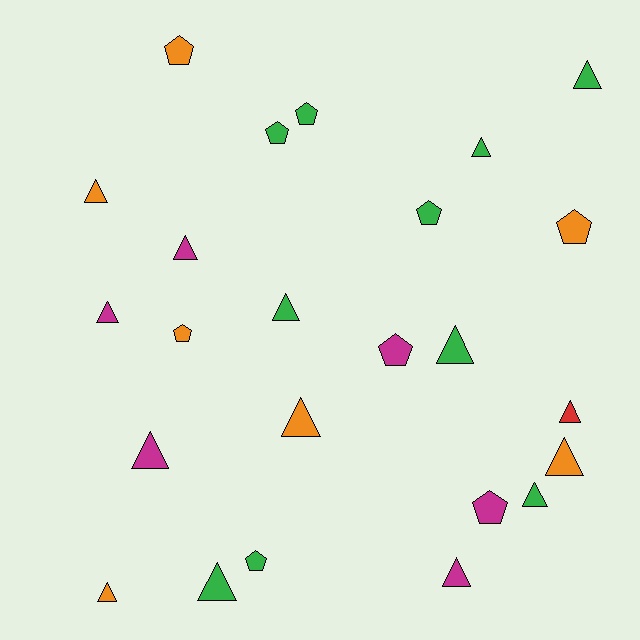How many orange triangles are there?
There are 4 orange triangles.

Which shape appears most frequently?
Triangle, with 15 objects.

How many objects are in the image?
There are 24 objects.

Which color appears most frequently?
Green, with 10 objects.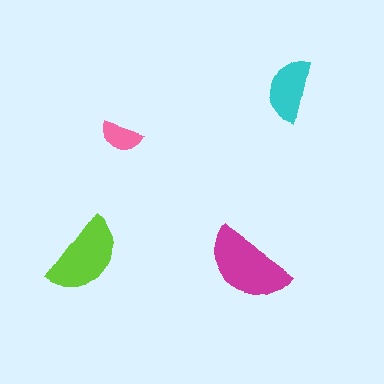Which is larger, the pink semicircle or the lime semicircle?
The lime one.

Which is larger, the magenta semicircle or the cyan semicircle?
The magenta one.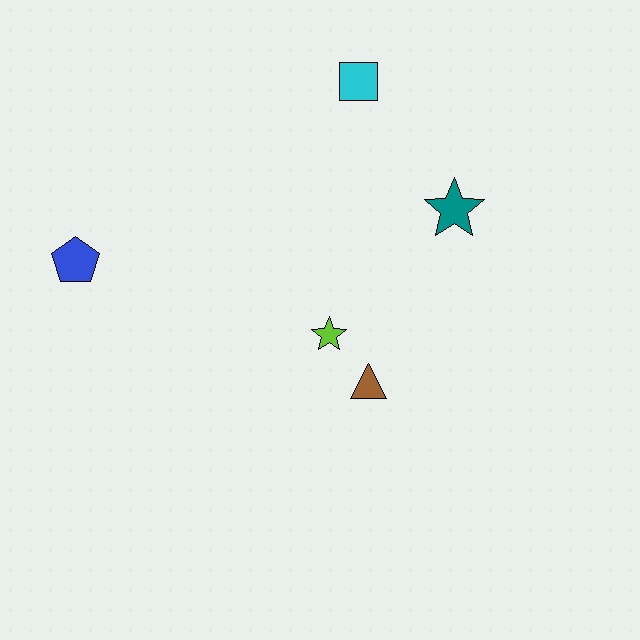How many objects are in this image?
There are 5 objects.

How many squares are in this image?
There is 1 square.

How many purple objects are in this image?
There are no purple objects.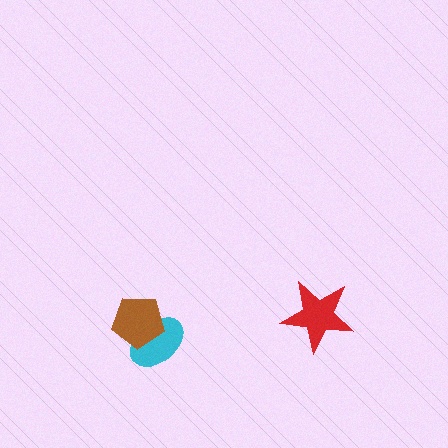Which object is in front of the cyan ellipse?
The brown pentagon is in front of the cyan ellipse.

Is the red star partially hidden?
No, no other shape covers it.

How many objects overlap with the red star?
0 objects overlap with the red star.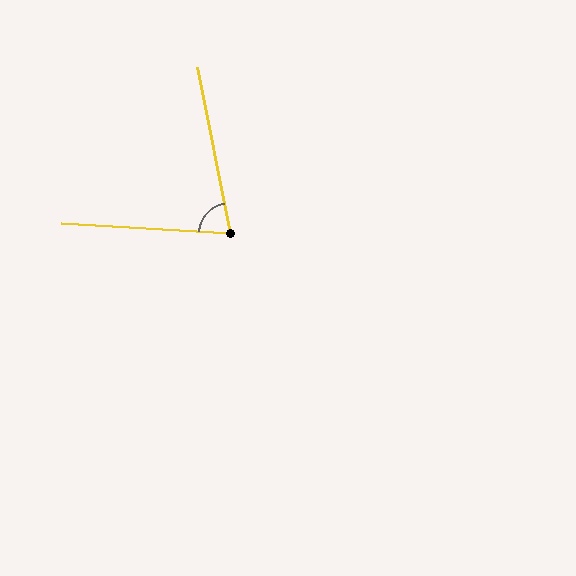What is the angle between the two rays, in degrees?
Approximately 75 degrees.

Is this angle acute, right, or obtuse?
It is acute.